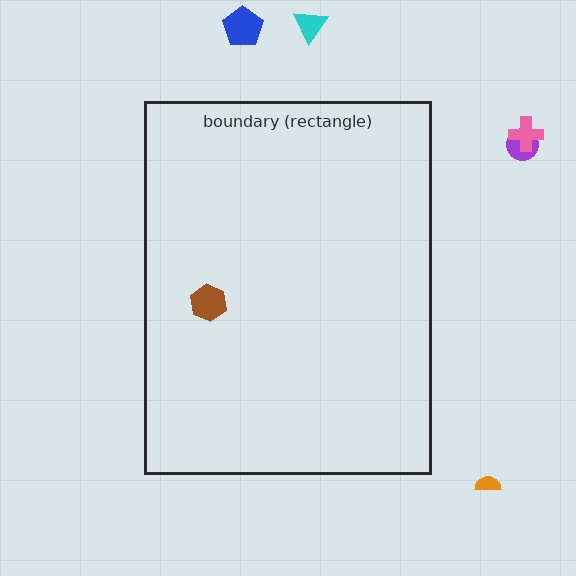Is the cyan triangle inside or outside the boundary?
Outside.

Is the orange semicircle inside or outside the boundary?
Outside.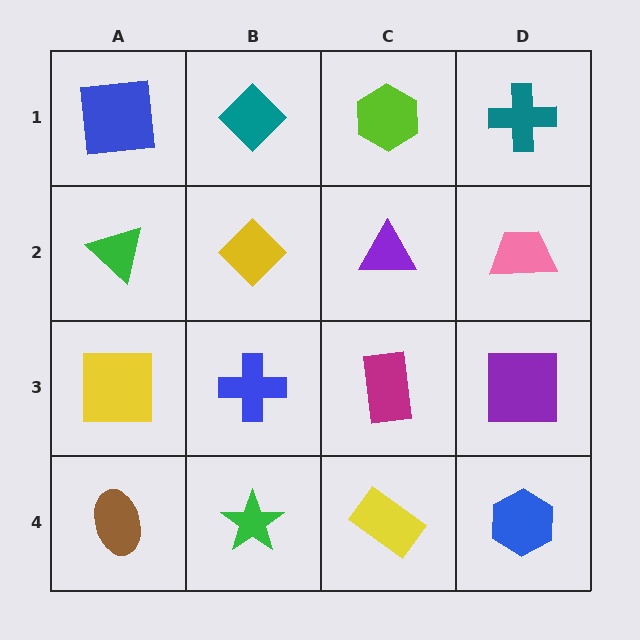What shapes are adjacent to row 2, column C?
A lime hexagon (row 1, column C), a magenta rectangle (row 3, column C), a yellow diamond (row 2, column B), a pink trapezoid (row 2, column D).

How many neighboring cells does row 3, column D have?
3.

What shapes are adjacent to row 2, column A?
A blue square (row 1, column A), a yellow square (row 3, column A), a yellow diamond (row 2, column B).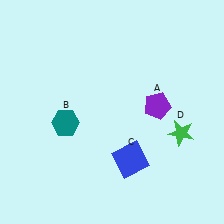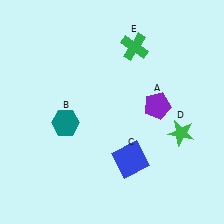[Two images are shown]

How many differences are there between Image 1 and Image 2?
There is 1 difference between the two images.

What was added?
A green cross (E) was added in Image 2.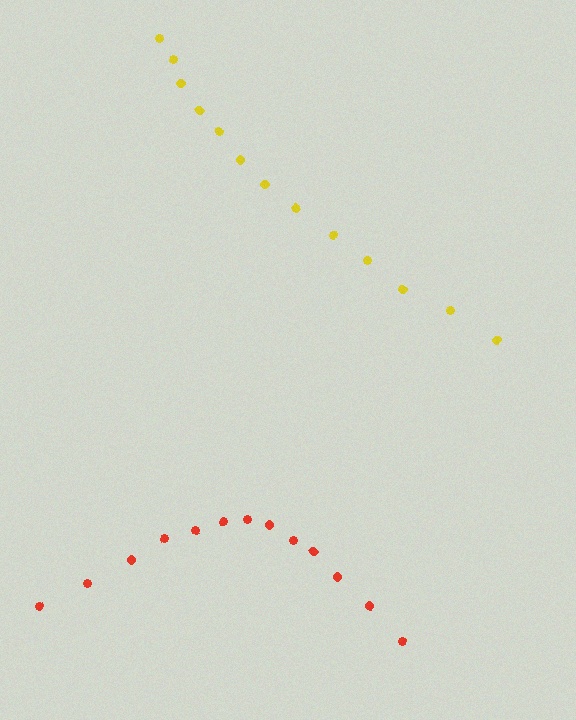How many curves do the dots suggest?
There are 2 distinct paths.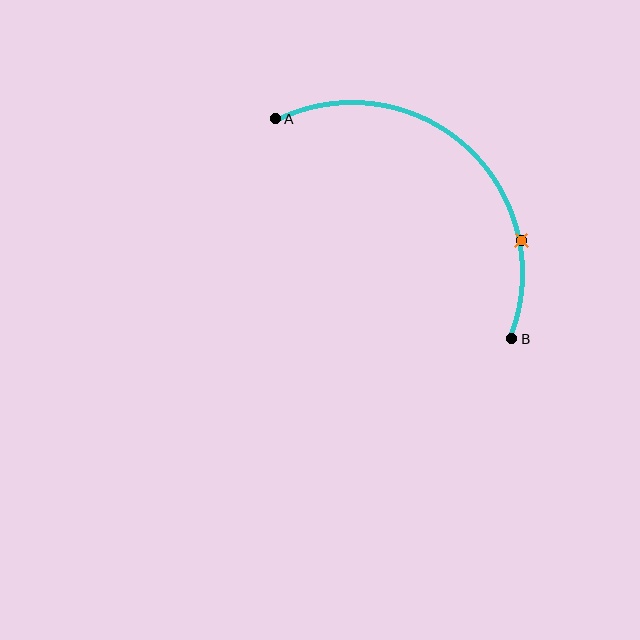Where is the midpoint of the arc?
The arc midpoint is the point on the curve farthest from the straight line joining A and B. It sits above and to the right of that line.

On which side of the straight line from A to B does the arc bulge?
The arc bulges above and to the right of the straight line connecting A and B.